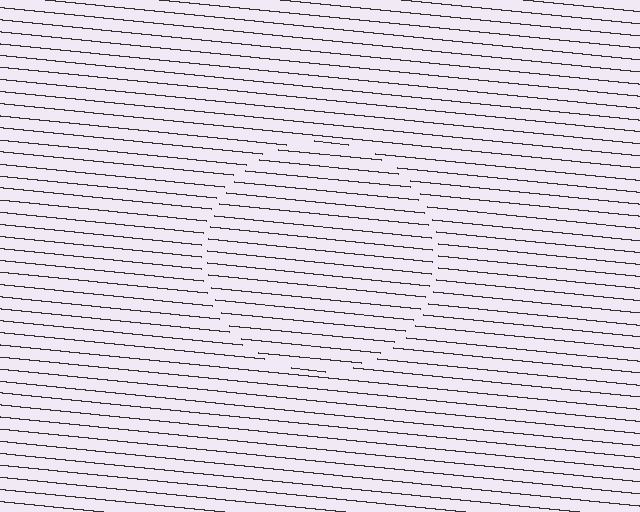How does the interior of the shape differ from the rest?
The interior of the shape contains the same grating, shifted by half a period — the contour is defined by the phase discontinuity where line-ends from the inner and outer gratings abut.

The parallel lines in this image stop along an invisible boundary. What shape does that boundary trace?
An illusory circle. The interior of the shape contains the same grating, shifted by half a period — the contour is defined by the phase discontinuity where line-ends from the inner and outer gratings abut.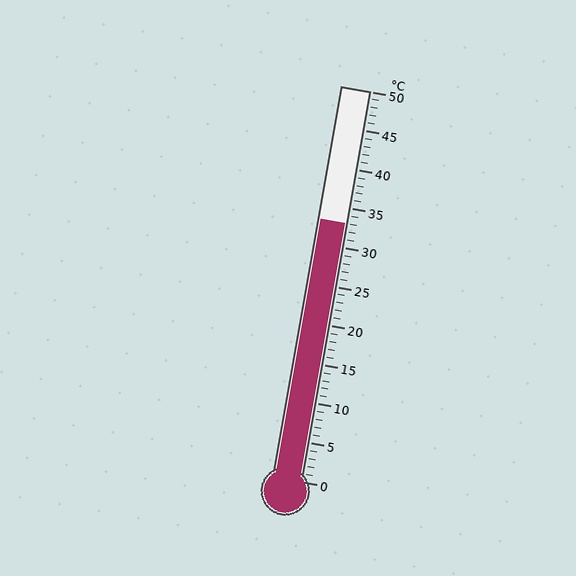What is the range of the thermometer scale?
The thermometer scale ranges from 0°C to 50°C.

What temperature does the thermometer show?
The thermometer shows approximately 33°C.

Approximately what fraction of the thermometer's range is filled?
The thermometer is filled to approximately 65% of its range.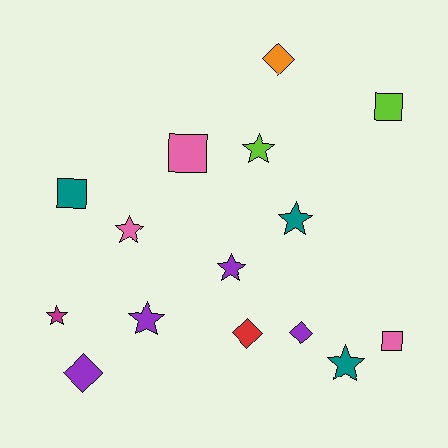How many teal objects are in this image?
There are 3 teal objects.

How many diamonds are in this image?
There are 4 diamonds.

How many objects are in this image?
There are 15 objects.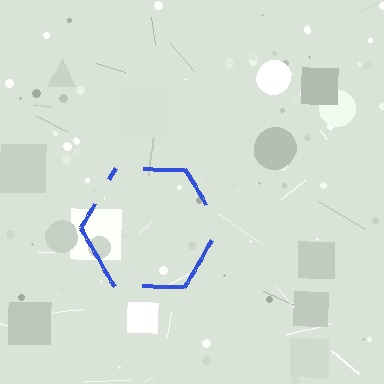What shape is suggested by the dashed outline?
The dashed outline suggests a hexagon.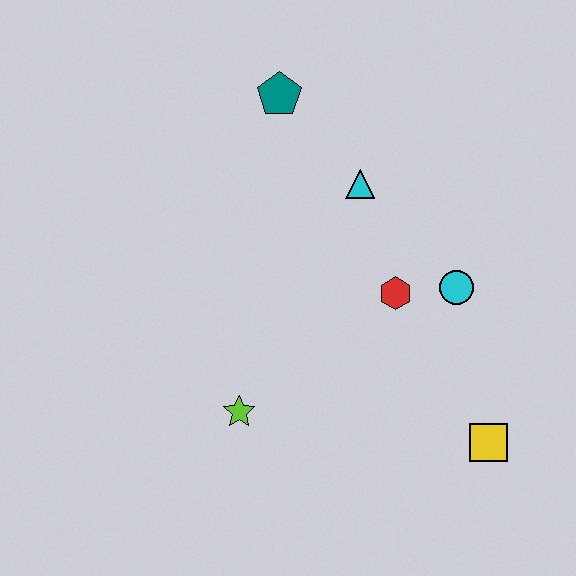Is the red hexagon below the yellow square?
No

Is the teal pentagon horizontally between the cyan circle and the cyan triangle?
No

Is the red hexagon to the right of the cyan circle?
No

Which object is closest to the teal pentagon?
The cyan triangle is closest to the teal pentagon.